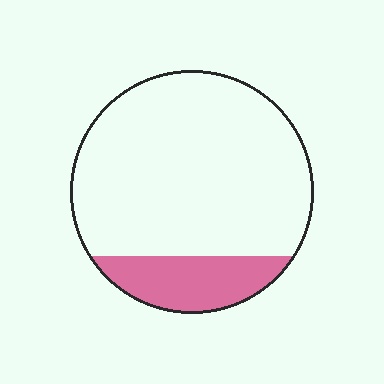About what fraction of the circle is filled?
About one sixth (1/6).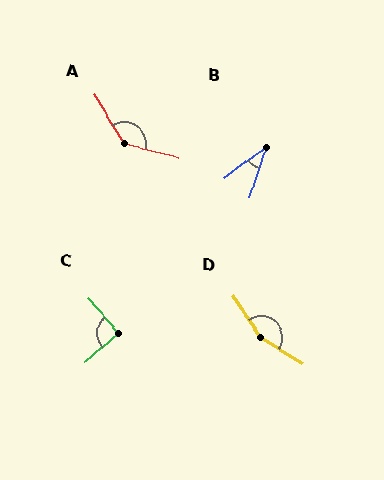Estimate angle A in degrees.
Approximately 135 degrees.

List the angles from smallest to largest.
B (35°), C (89°), A (135°), D (157°).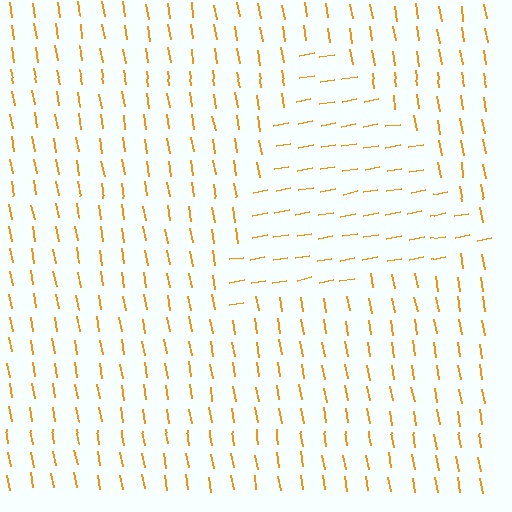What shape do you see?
I see a triangle.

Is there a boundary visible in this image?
Yes, there is a texture boundary formed by a change in line orientation.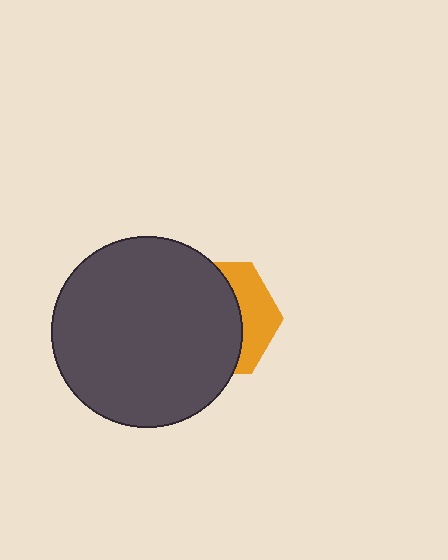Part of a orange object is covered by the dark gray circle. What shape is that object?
It is a hexagon.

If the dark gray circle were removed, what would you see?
You would see the complete orange hexagon.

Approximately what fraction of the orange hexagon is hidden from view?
Roughly 67% of the orange hexagon is hidden behind the dark gray circle.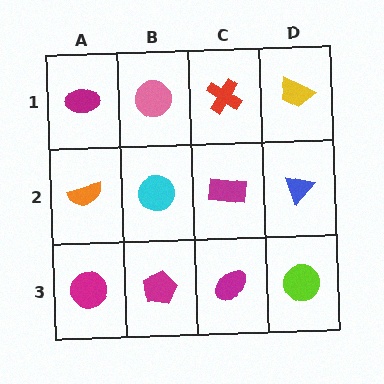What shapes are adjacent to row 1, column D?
A blue triangle (row 2, column D), a red cross (row 1, column C).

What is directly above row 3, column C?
A magenta rectangle.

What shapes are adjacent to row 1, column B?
A cyan circle (row 2, column B), a magenta ellipse (row 1, column A), a red cross (row 1, column C).